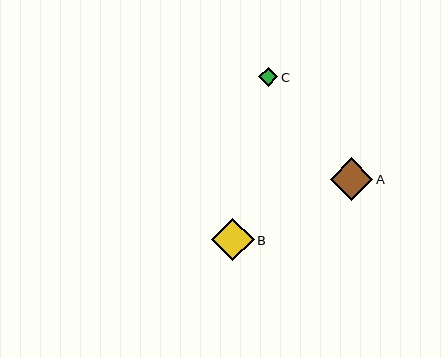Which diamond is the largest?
Diamond A is the largest with a size of approximately 43 pixels.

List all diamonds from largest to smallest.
From largest to smallest: A, B, C.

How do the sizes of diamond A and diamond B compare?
Diamond A and diamond B are approximately the same size.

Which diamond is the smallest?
Diamond C is the smallest with a size of approximately 19 pixels.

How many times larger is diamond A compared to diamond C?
Diamond A is approximately 2.3 times the size of diamond C.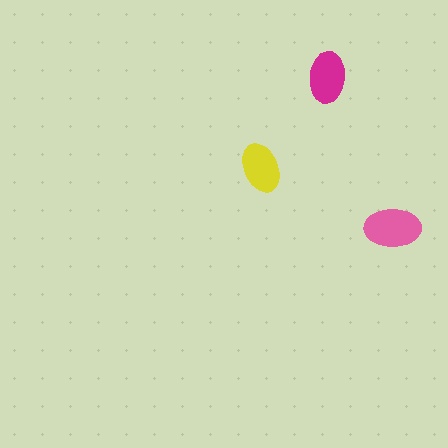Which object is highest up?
The magenta ellipse is topmost.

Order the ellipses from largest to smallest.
the pink one, the magenta one, the yellow one.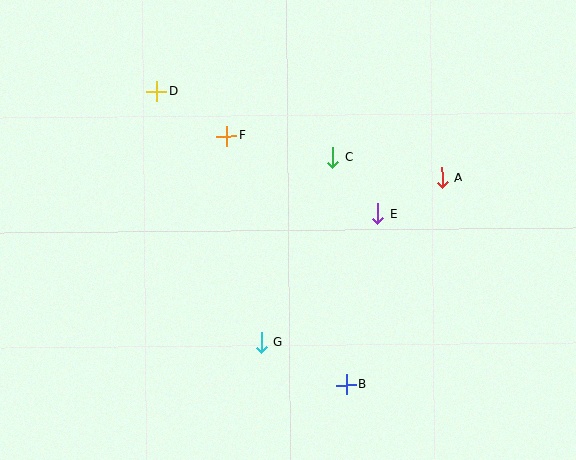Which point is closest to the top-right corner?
Point A is closest to the top-right corner.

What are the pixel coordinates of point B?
Point B is at (347, 385).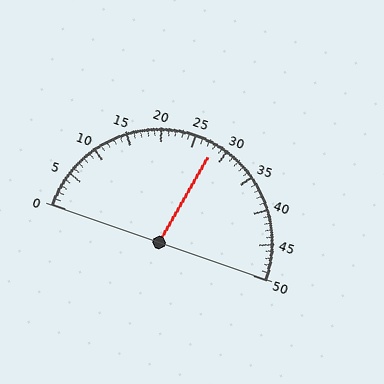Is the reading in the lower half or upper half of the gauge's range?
The reading is in the upper half of the range (0 to 50).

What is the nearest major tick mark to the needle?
The nearest major tick mark is 30.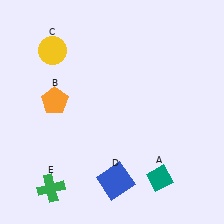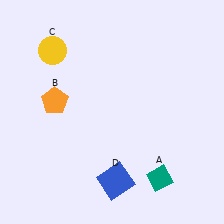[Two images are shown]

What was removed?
The green cross (E) was removed in Image 2.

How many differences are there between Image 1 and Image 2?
There is 1 difference between the two images.